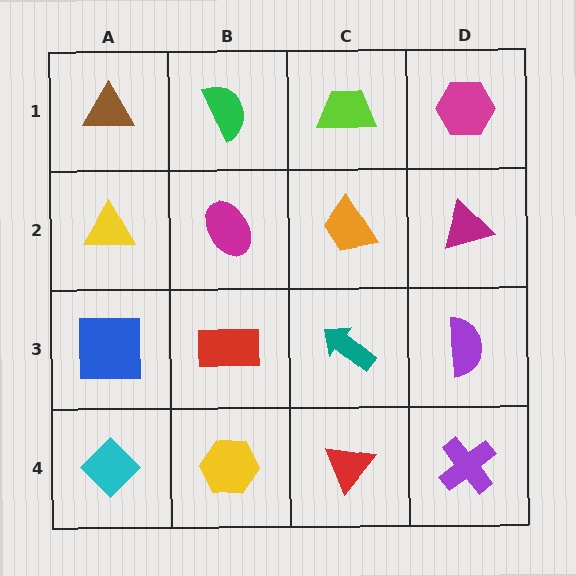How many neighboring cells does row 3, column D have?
3.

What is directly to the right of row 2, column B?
An orange trapezoid.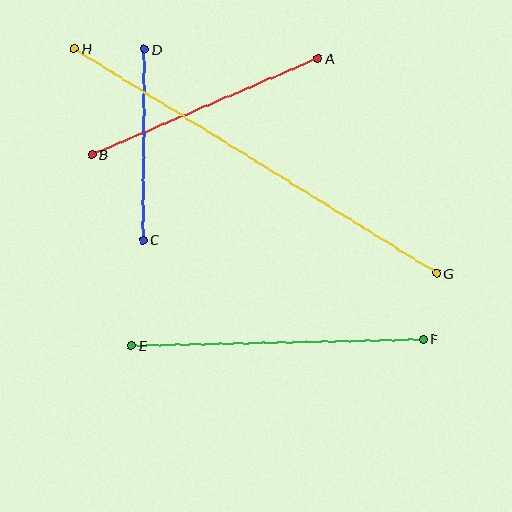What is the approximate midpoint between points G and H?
The midpoint is at approximately (256, 161) pixels.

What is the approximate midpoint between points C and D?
The midpoint is at approximately (144, 145) pixels.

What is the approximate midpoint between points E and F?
The midpoint is at approximately (277, 342) pixels.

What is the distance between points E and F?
The distance is approximately 293 pixels.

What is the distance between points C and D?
The distance is approximately 191 pixels.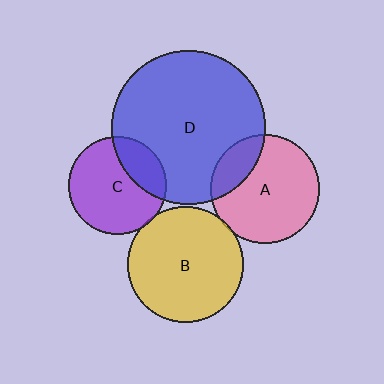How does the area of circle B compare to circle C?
Approximately 1.4 times.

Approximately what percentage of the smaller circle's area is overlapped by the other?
Approximately 20%.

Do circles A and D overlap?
Yes.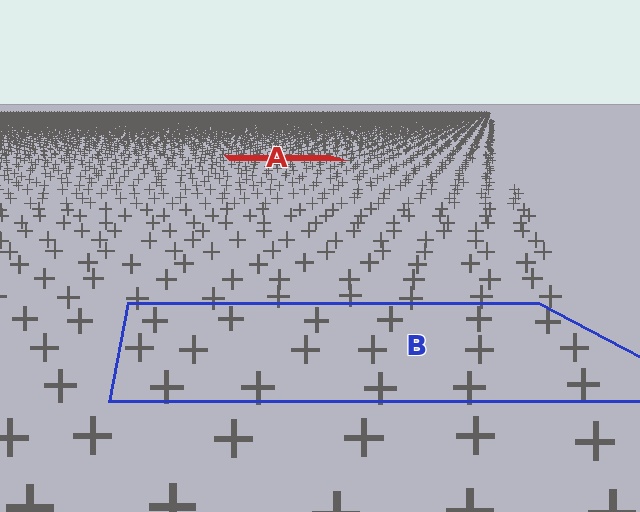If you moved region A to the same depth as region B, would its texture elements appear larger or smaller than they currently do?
They would appear larger. At a closer depth, the same texture elements are projected at a bigger on-screen size.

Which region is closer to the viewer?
Region B is closer. The texture elements there are larger and more spread out.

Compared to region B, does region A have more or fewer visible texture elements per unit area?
Region A has more texture elements per unit area — they are packed more densely because it is farther away.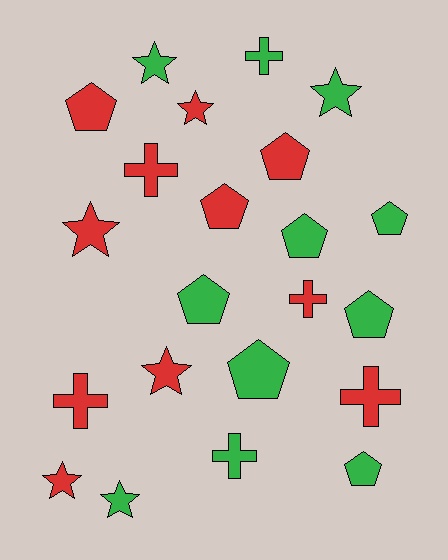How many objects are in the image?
There are 22 objects.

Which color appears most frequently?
Green, with 11 objects.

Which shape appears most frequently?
Pentagon, with 9 objects.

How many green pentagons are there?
There are 6 green pentagons.